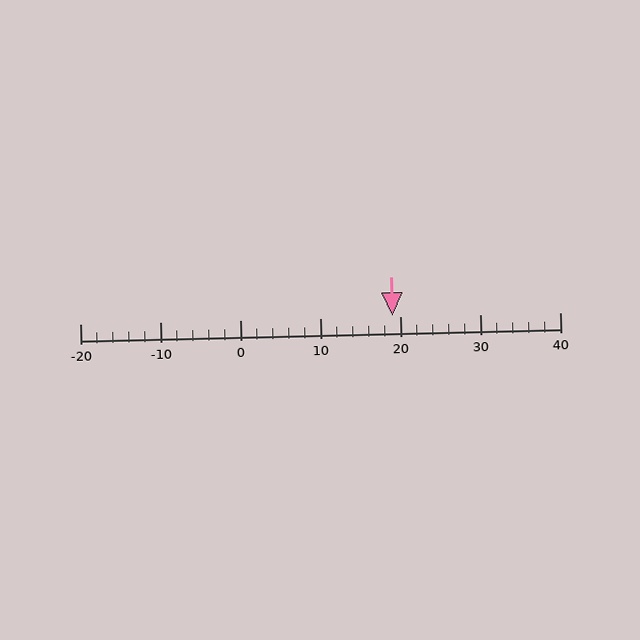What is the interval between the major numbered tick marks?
The major tick marks are spaced 10 units apart.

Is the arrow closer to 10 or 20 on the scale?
The arrow is closer to 20.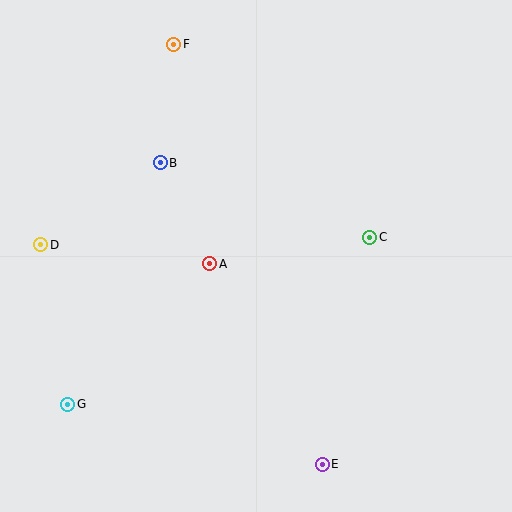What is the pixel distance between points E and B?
The distance between E and B is 342 pixels.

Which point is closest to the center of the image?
Point A at (210, 264) is closest to the center.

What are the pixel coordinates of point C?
Point C is at (370, 237).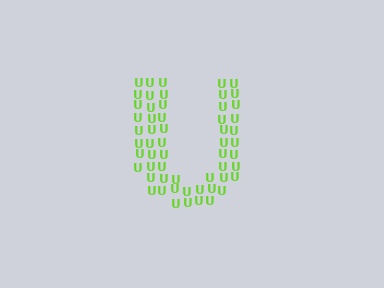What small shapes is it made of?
It is made of small letter U's.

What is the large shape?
The large shape is the letter U.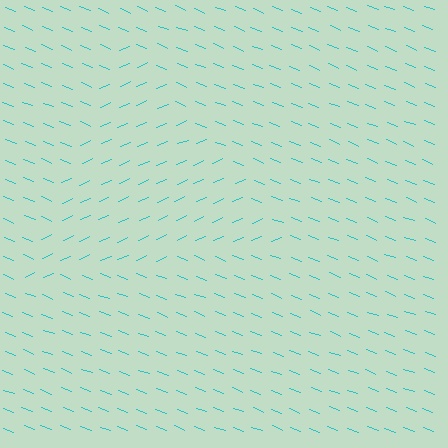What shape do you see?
I see a triangle.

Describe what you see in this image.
The image is filled with small cyan line segments. A triangle region in the image has lines oriented differently from the surrounding lines, creating a visible texture boundary.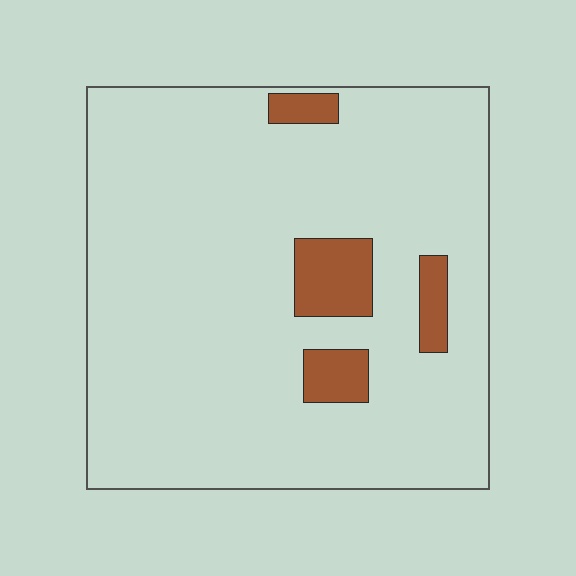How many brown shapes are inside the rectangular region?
4.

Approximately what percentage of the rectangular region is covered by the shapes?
Approximately 10%.